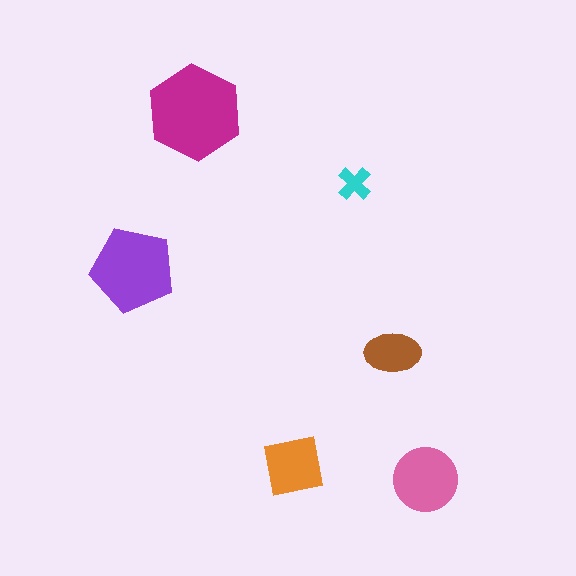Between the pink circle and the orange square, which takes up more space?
The pink circle.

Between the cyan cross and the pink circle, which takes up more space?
The pink circle.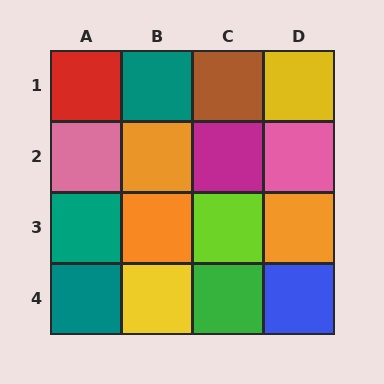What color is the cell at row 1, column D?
Yellow.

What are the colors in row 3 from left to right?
Teal, orange, lime, orange.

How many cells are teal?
3 cells are teal.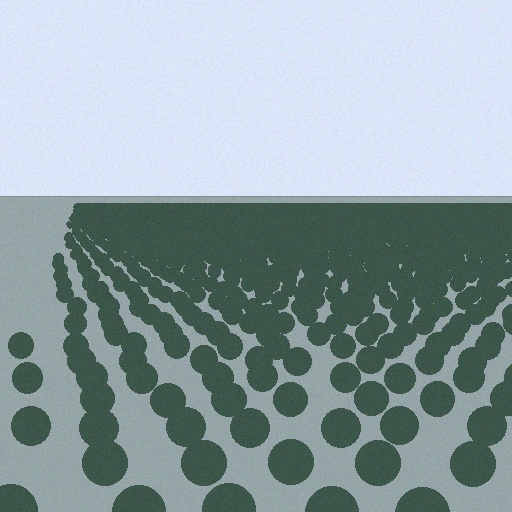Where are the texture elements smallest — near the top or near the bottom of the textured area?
Near the top.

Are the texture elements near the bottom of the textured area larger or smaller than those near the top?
Larger. Near the bottom, elements are closer to the viewer and appear at a bigger on-screen size.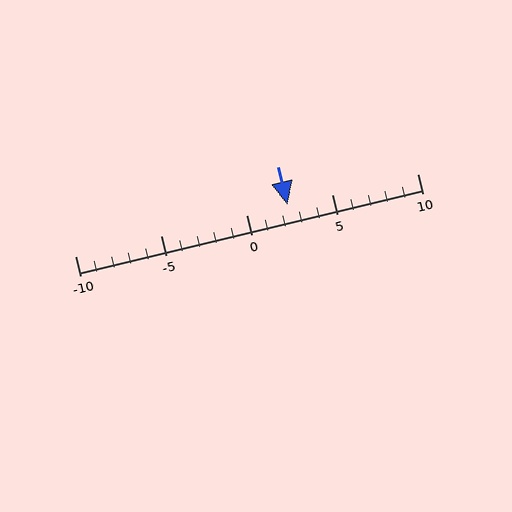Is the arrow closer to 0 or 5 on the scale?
The arrow is closer to 0.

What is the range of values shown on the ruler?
The ruler shows values from -10 to 10.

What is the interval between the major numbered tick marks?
The major tick marks are spaced 5 units apart.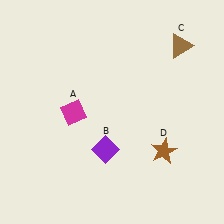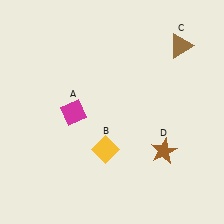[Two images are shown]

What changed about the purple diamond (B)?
In Image 1, B is purple. In Image 2, it changed to yellow.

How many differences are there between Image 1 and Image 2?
There is 1 difference between the two images.